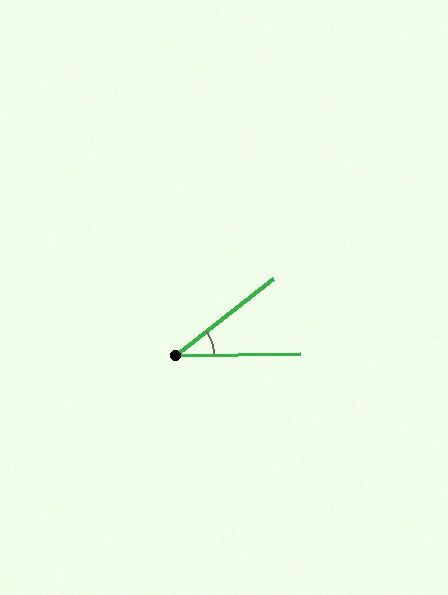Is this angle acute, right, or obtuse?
It is acute.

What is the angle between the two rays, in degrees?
Approximately 37 degrees.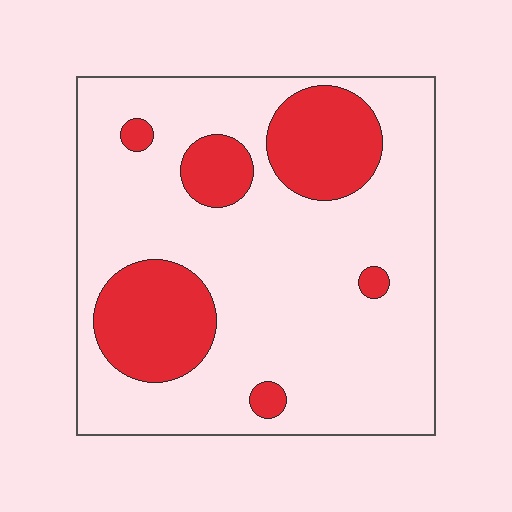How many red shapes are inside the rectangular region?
6.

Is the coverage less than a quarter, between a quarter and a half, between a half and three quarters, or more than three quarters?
Less than a quarter.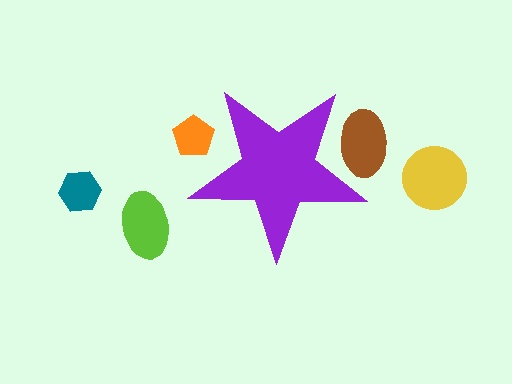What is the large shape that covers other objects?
A purple star.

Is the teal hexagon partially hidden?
No, the teal hexagon is fully visible.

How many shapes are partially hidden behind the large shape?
2 shapes are partially hidden.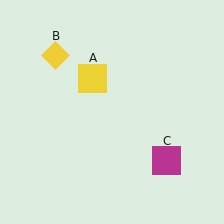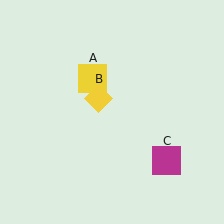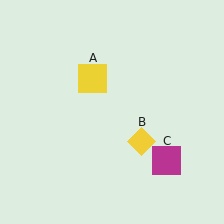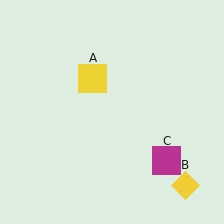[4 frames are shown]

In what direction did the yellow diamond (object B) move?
The yellow diamond (object B) moved down and to the right.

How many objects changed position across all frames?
1 object changed position: yellow diamond (object B).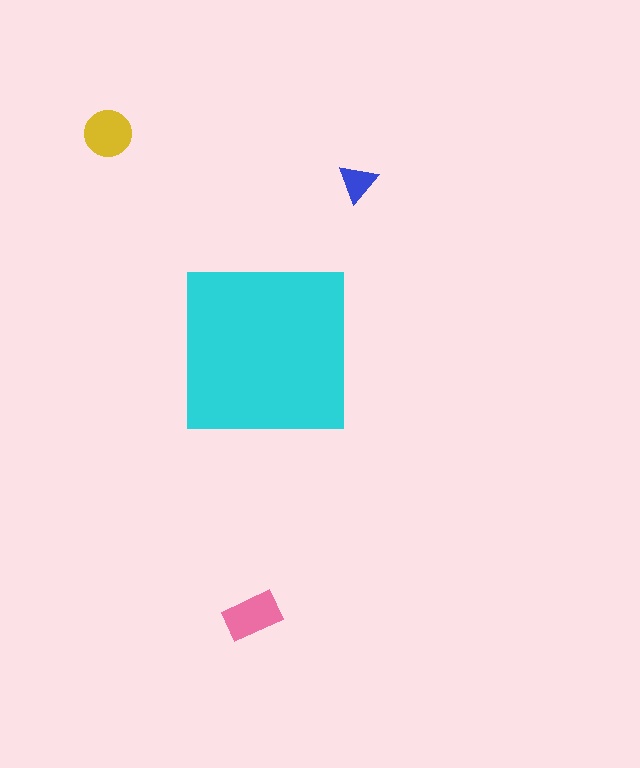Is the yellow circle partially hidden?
No, the yellow circle is fully visible.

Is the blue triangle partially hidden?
No, the blue triangle is fully visible.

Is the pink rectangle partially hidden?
No, the pink rectangle is fully visible.